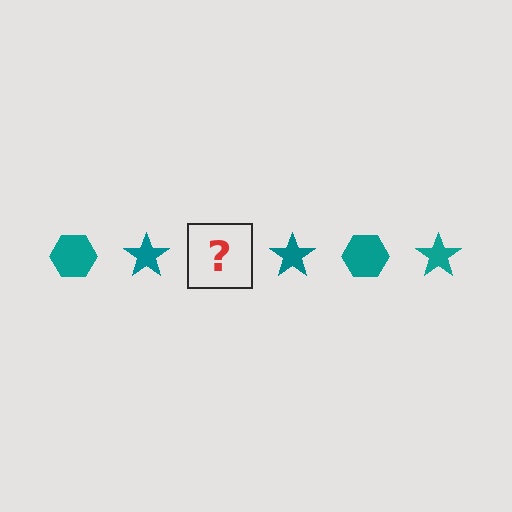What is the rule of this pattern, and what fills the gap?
The rule is that the pattern cycles through hexagon, star shapes in teal. The gap should be filled with a teal hexagon.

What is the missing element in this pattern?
The missing element is a teal hexagon.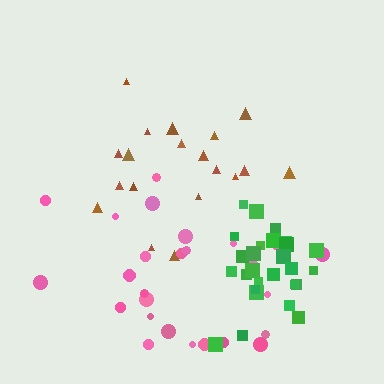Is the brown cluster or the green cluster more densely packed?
Green.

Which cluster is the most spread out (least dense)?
Brown.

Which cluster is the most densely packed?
Green.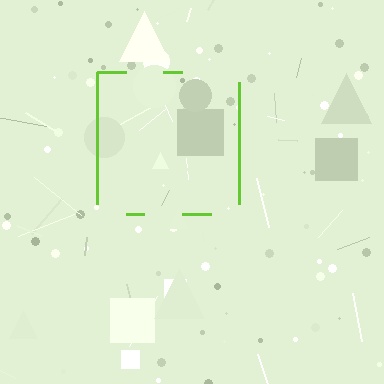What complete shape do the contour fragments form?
The contour fragments form a square.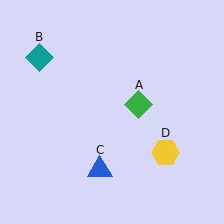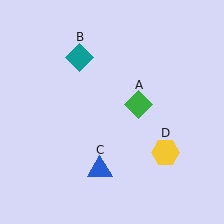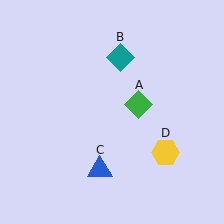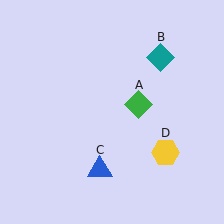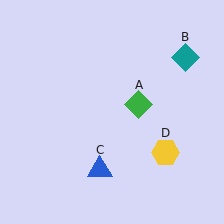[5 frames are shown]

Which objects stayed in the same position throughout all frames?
Green diamond (object A) and blue triangle (object C) and yellow hexagon (object D) remained stationary.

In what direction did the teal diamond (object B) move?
The teal diamond (object B) moved right.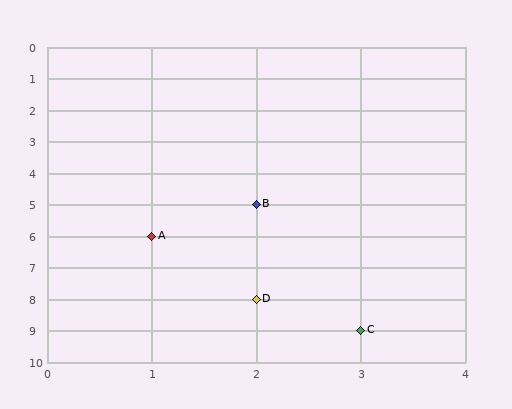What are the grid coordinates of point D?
Point D is at grid coordinates (2, 8).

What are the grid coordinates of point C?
Point C is at grid coordinates (3, 9).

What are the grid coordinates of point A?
Point A is at grid coordinates (1, 6).